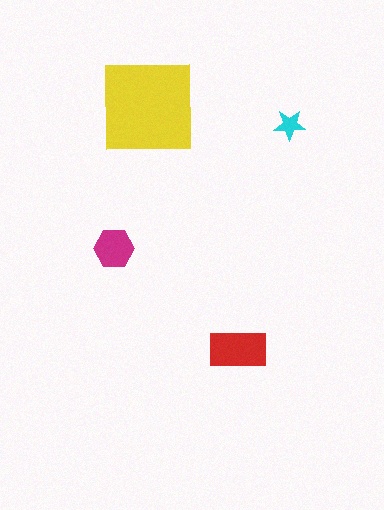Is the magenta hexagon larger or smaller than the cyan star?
Larger.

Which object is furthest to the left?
The magenta hexagon is leftmost.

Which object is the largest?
The yellow square.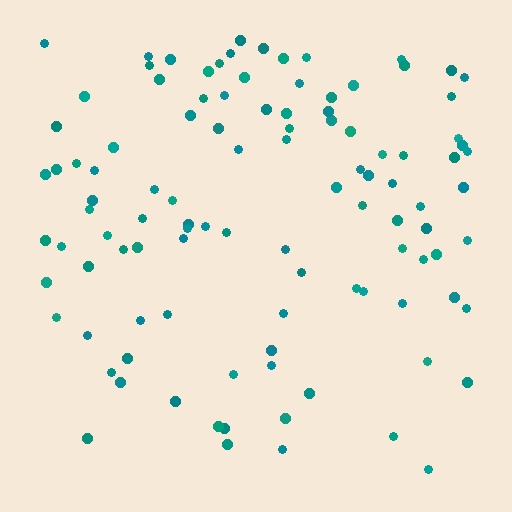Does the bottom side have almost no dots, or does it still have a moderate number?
Still a moderate number, just noticeably fewer than the top.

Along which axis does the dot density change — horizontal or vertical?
Vertical.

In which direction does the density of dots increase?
From bottom to top, with the top side densest.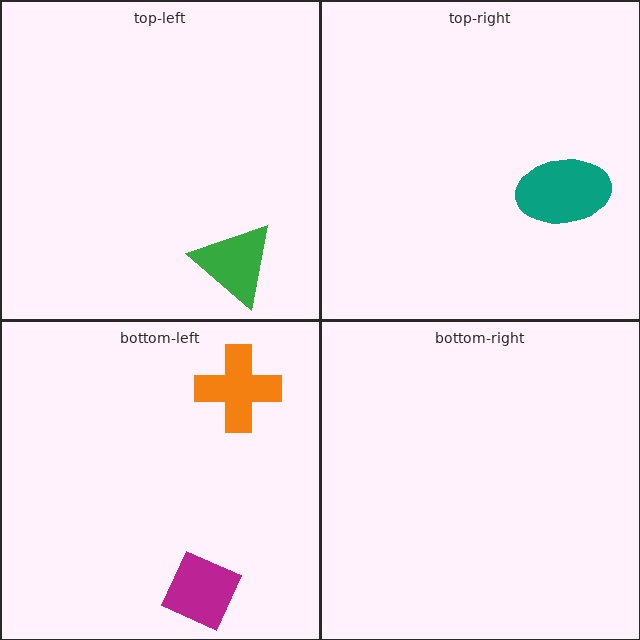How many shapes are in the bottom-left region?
2.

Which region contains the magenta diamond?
The bottom-left region.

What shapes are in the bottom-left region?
The magenta diamond, the orange cross.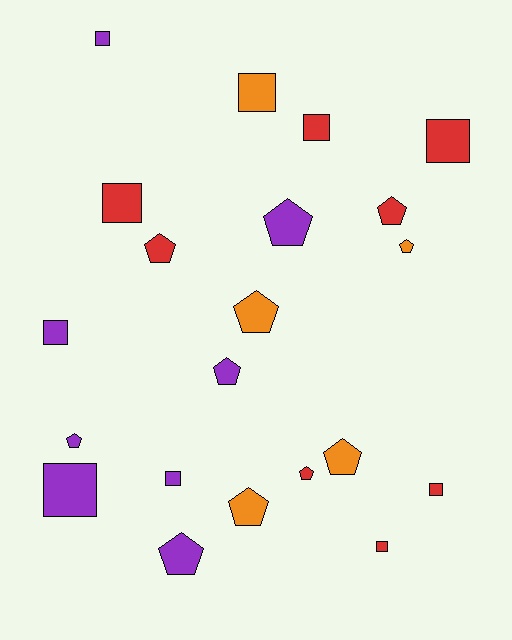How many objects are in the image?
There are 21 objects.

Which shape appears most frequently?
Pentagon, with 11 objects.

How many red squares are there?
There are 5 red squares.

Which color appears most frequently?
Red, with 8 objects.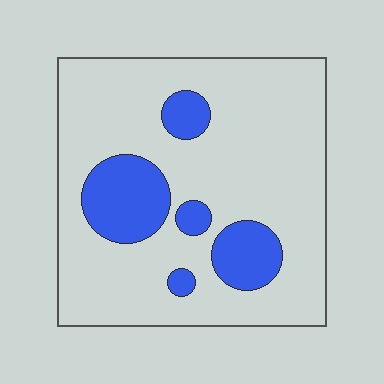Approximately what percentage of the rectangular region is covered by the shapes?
Approximately 20%.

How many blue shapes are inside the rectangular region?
5.